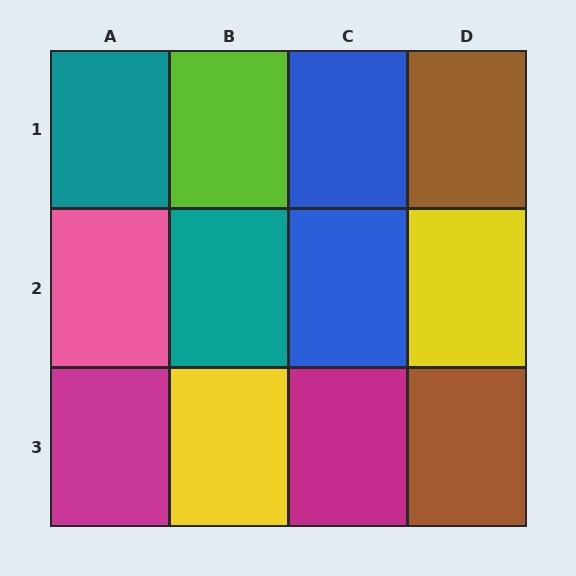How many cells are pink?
1 cell is pink.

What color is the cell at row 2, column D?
Yellow.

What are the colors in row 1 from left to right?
Teal, lime, blue, brown.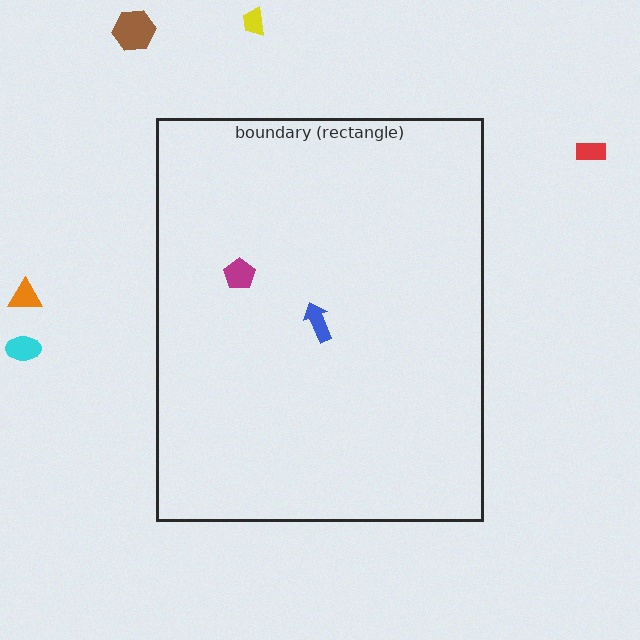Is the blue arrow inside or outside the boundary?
Inside.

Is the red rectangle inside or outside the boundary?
Outside.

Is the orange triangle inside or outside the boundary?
Outside.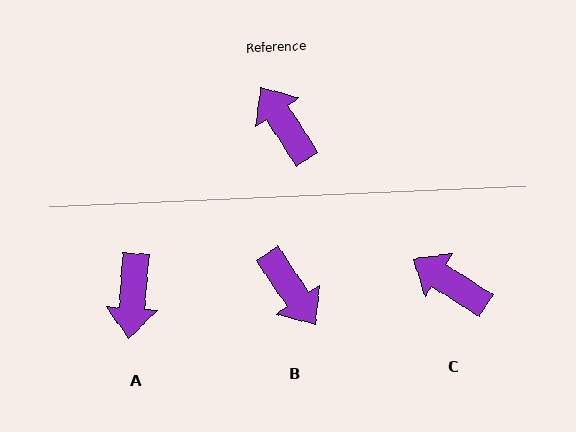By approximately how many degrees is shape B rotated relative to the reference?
Approximately 179 degrees clockwise.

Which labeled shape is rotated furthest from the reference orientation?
B, about 179 degrees away.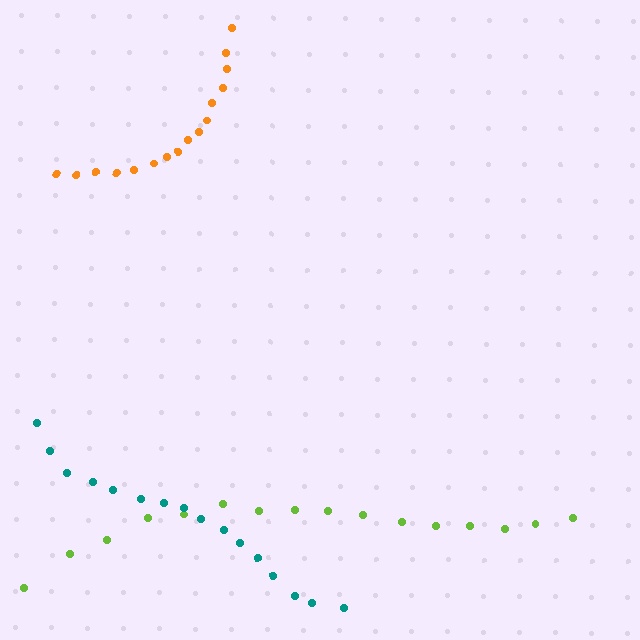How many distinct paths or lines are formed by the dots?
There are 3 distinct paths.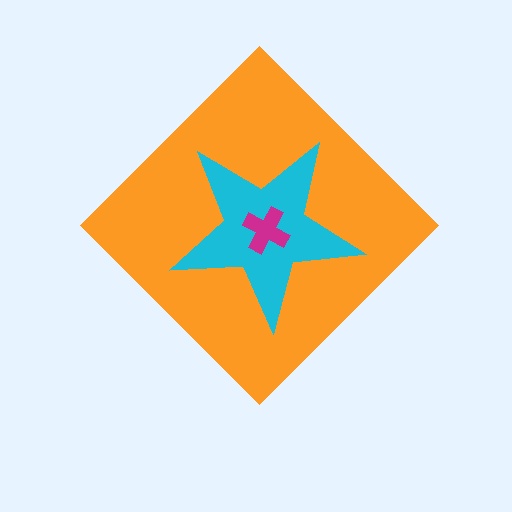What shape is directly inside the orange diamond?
The cyan star.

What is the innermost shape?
The magenta cross.